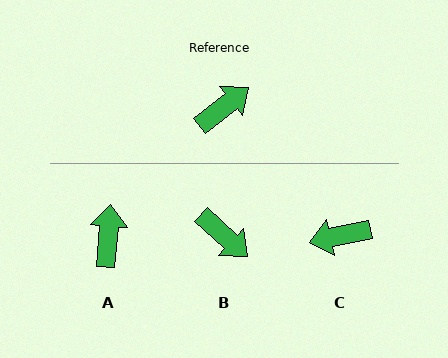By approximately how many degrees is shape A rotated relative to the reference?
Approximately 47 degrees counter-clockwise.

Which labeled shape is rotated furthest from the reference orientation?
C, about 154 degrees away.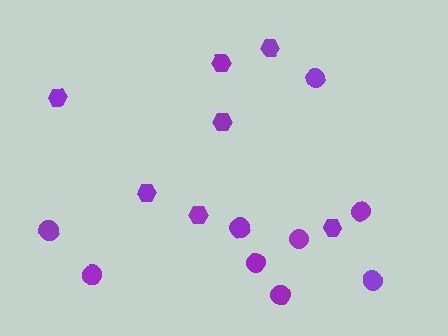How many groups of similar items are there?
There are 2 groups: one group of hexagons (7) and one group of circles (9).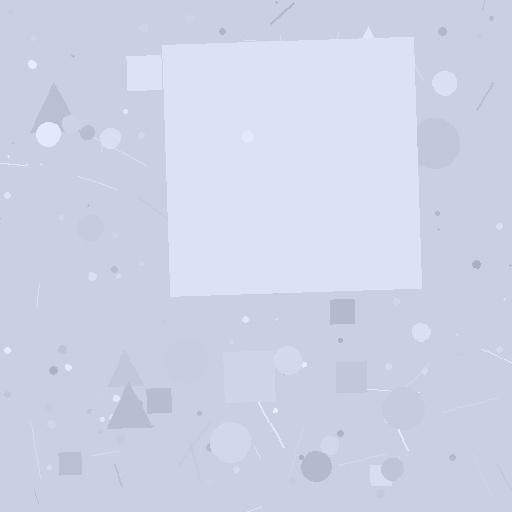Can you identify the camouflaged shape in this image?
The camouflaged shape is a square.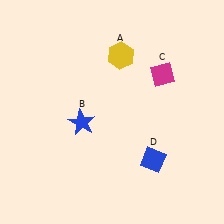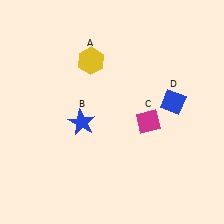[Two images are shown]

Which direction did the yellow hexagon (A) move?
The yellow hexagon (A) moved left.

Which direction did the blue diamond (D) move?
The blue diamond (D) moved up.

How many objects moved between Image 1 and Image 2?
3 objects moved between the two images.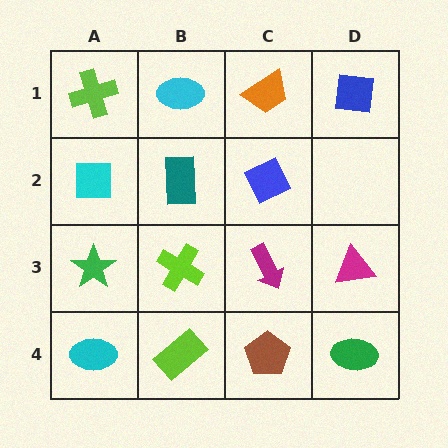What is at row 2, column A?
A cyan square.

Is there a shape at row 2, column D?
No, that cell is empty.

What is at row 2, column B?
A teal rectangle.